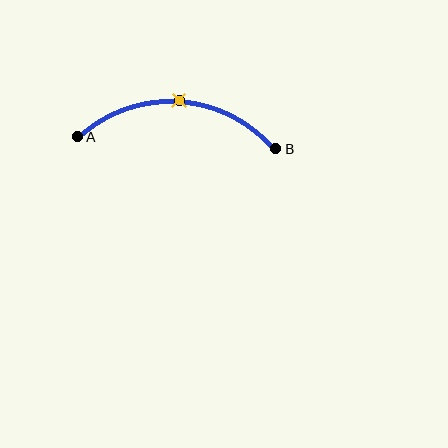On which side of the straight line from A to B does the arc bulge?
The arc bulges above the straight line connecting A and B.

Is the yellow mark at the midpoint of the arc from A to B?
Yes. The yellow mark lies on the arc at equal arc-length from both A and B — it is the arc midpoint.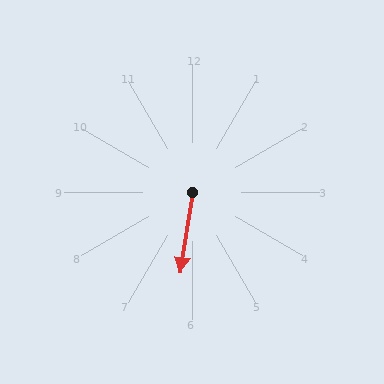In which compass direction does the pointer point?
South.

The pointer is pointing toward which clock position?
Roughly 6 o'clock.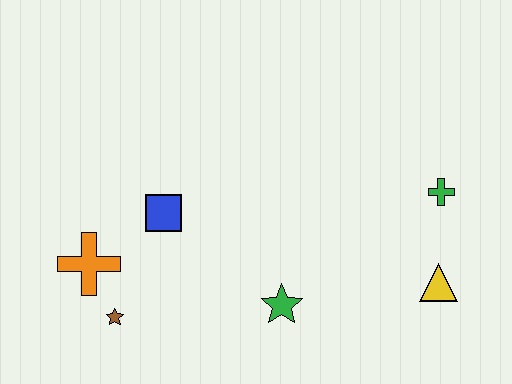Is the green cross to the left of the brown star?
No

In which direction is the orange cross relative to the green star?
The orange cross is to the left of the green star.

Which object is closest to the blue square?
The orange cross is closest to the blue square.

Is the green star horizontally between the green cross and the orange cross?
Yes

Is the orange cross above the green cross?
No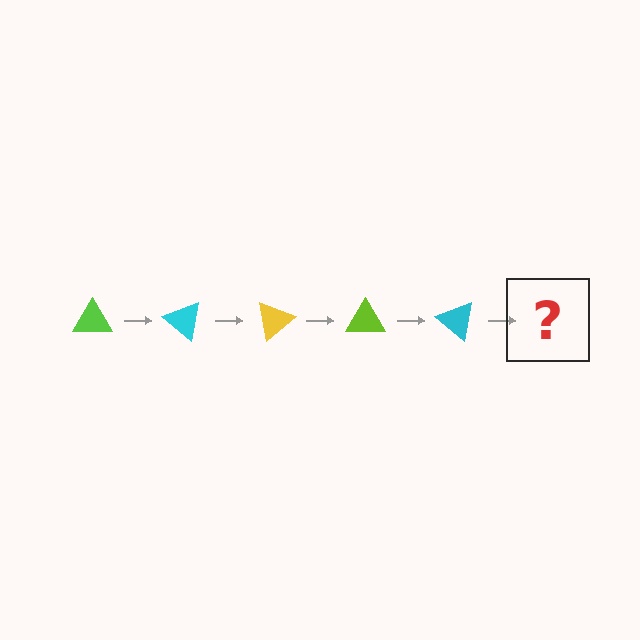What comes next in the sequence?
The next element should be a yellow triangle, rotated 200 degrees from the start.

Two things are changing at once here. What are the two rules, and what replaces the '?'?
The two rules are that it rotates 40 degrees each step and the color cycles through lime, cyan, and yellow. The '?' should be a yellow triangle, rotated 200 degrees from the start.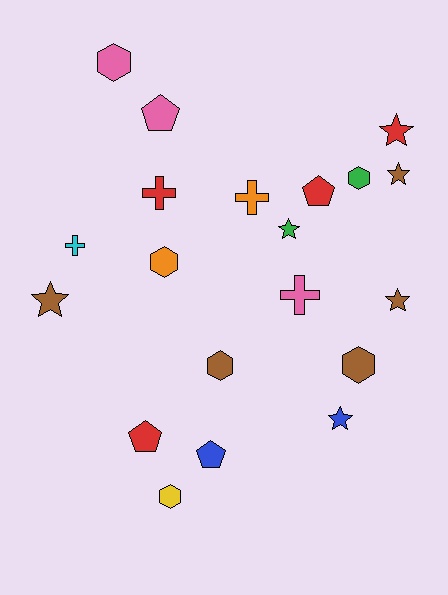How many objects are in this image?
There are 20 objects.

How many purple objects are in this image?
There are no purple objects.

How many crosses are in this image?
There are 4 crosses.